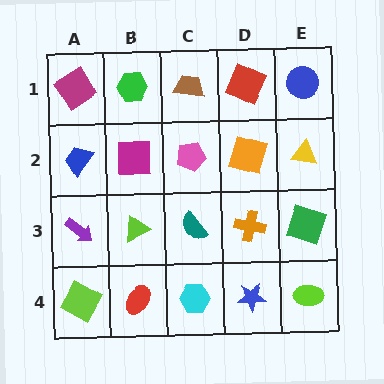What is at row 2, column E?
A yellow triangle.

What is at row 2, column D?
An orange square.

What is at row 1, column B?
A green hexagon.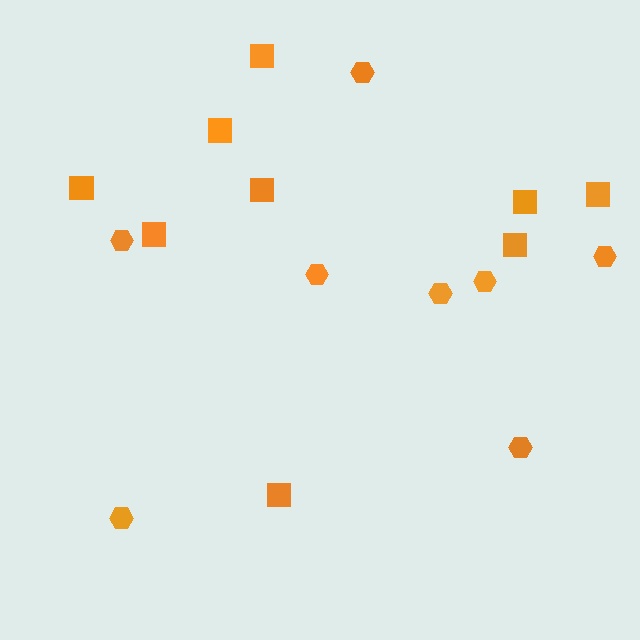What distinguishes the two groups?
There are 2 groups: one group of squares (9) and one group of hexagons (8).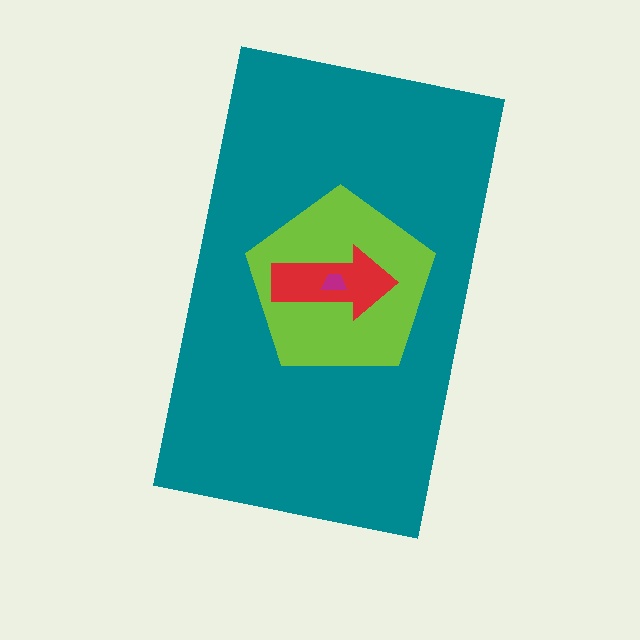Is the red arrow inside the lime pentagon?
Yes.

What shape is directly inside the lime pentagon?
The red arrow.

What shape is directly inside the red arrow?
The magenta trapezoid.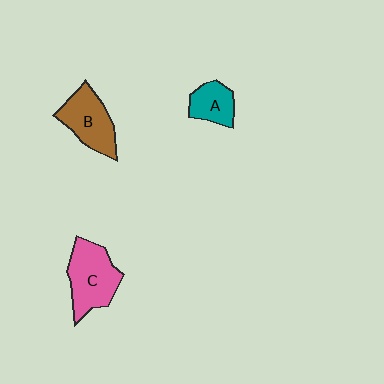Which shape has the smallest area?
Shape A (teal).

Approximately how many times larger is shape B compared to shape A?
Approximately 1.6 times.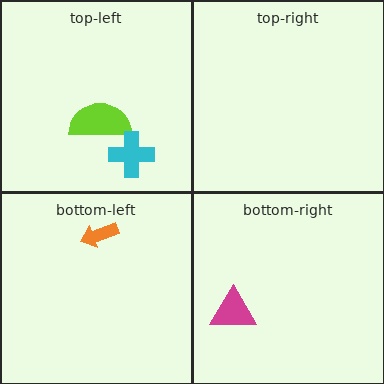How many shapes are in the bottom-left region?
1.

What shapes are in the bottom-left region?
The orange arrow.